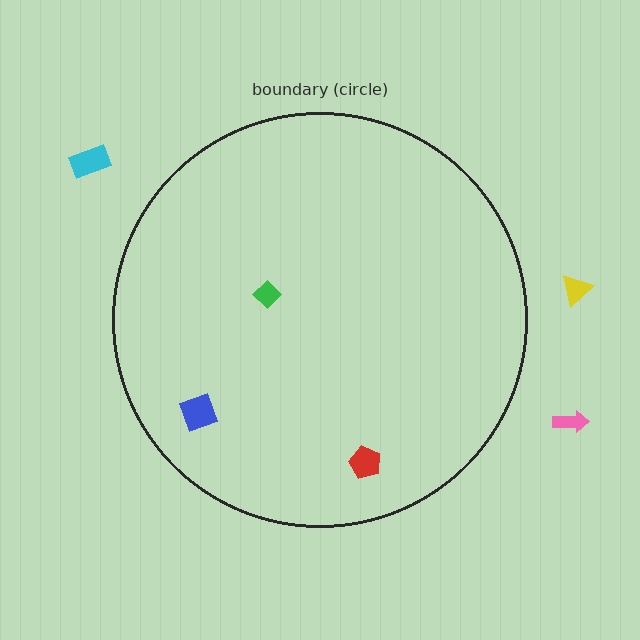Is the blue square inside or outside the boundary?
Inside.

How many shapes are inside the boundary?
3 inside, 3 outside.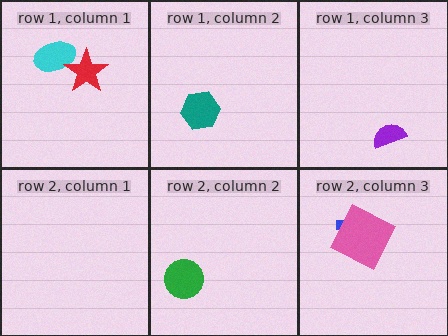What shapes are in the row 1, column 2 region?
The teal hexagon.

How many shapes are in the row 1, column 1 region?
2.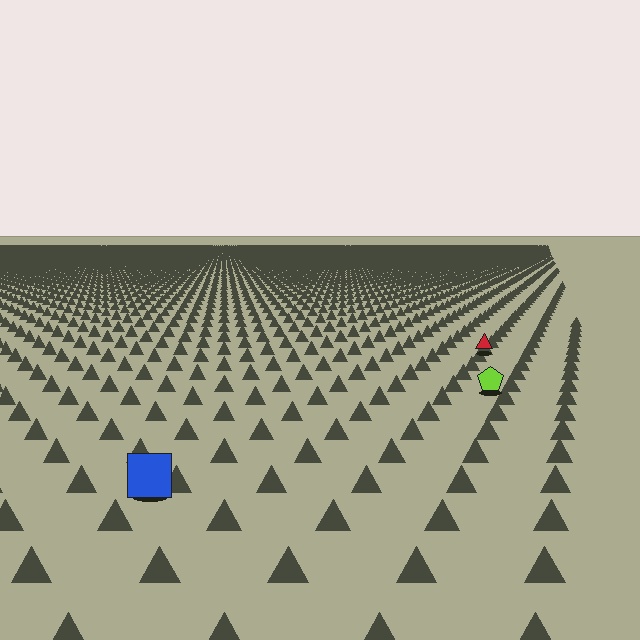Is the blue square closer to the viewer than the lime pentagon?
Yes. The blue square is closer — you can tell from the texture gradient: the ground texture is coarser near it.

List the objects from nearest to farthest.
From nearest to farthest: the blue square, the lime pentagon, the red triangle.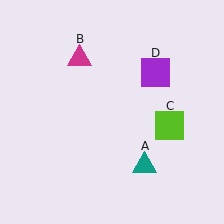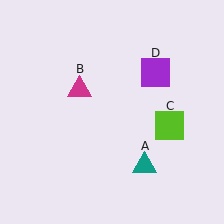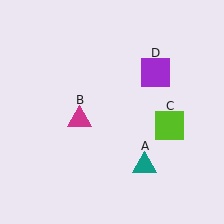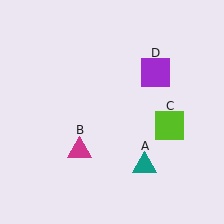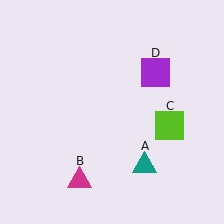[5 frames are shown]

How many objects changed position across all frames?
1 object changed position: magenta triangle (object B).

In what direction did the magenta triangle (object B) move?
The magenta triangle (object B) moved down.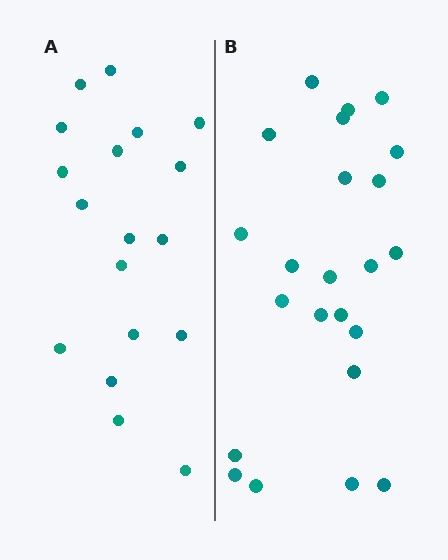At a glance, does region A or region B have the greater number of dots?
Region B (the right region) has more dots.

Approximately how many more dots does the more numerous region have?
Region B has about 5 more dots than region A.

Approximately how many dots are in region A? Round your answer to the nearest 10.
About 20 dots. (The exact count is 18, which rounds to 20.)